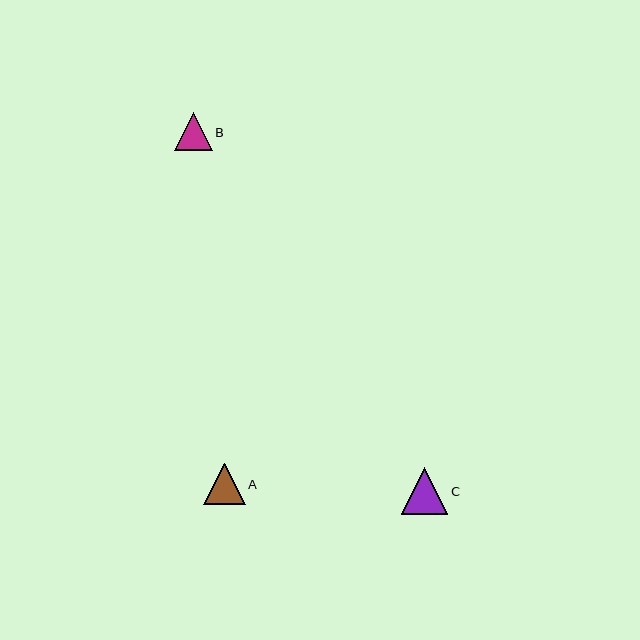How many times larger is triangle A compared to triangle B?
Triangle A is approximately 1.1 times the size of triangle B.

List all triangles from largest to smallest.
From largest to smallest: C, A, B.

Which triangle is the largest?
Triangle C is the largest with a size of approximately 46 pixels.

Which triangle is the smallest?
Triangle B is the smallest with a size of approximately 38 pixels.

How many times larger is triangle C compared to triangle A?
Triangle C is approximately 1.1 times the size of triangle A.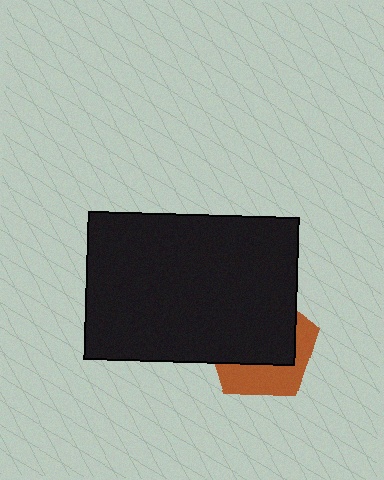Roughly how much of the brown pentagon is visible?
A small part of it is visible (roughly 37%).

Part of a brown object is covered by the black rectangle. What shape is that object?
It is a pentagon.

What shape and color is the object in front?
The object in front is a black rectangle.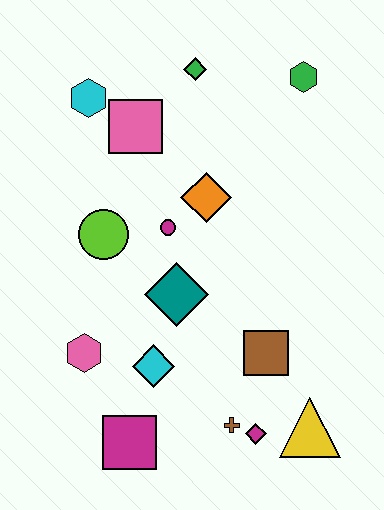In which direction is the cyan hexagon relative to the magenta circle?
The cyan hexagon is above the magenta circle.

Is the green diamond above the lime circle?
Yes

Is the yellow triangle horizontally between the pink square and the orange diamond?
No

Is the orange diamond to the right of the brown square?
No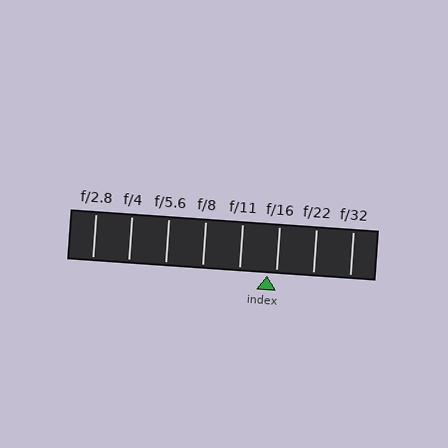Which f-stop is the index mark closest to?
The index mark is closest to f/16.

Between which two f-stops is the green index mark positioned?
The index mark is between f/11 and f/16.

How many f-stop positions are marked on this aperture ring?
There are 8 f-stop positions marked.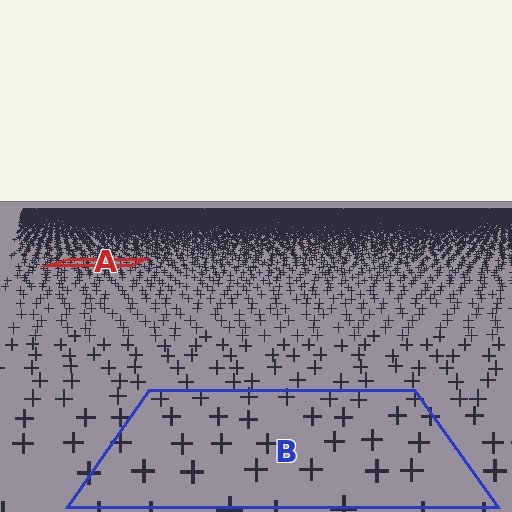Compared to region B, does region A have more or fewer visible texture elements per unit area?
Region A has more texture elements per unit area — they are packed more densely because it is farther away.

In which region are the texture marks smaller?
The texture marks are smaller in region A, because it is farther away.